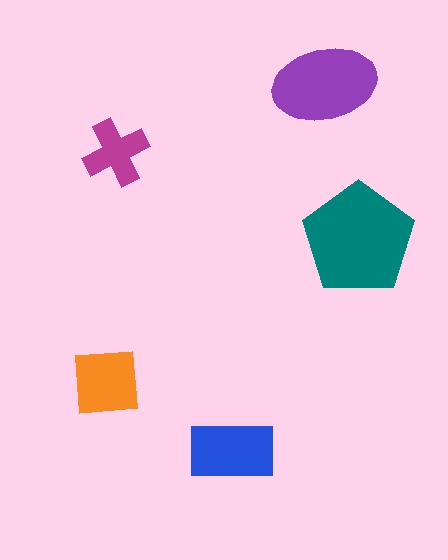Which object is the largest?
The teal pentagon.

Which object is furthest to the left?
The orange square is leftmost.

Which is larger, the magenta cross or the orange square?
The orange square.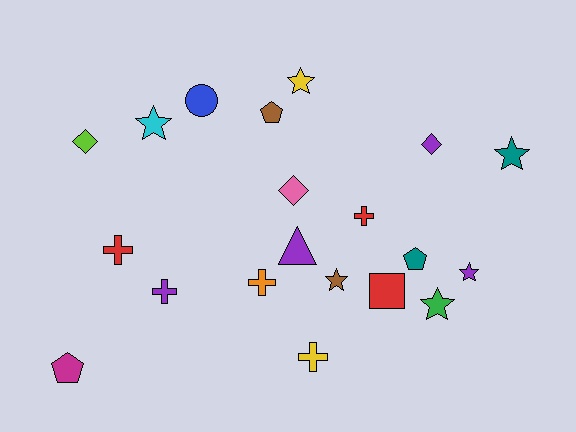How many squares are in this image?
There is 1 square.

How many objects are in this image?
There are 20 objects.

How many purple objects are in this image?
There are 4 purple objects.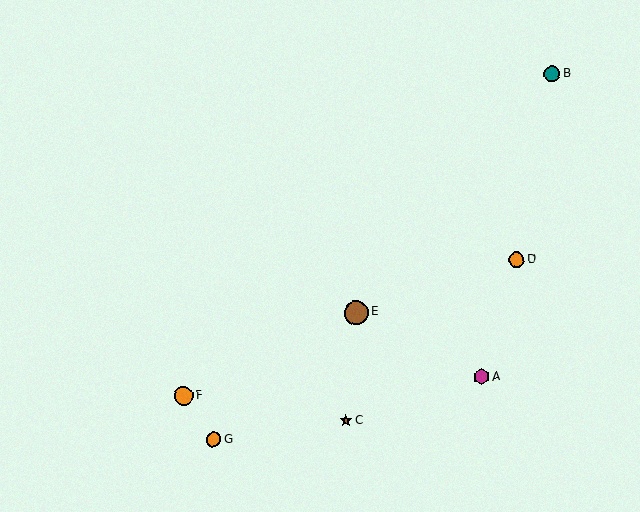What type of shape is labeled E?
Shape E is a brown circle.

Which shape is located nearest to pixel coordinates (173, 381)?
The orange circle (labeled F) at (183, 396) is nearest to that location.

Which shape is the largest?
The brown circle (labeled E) is the largest.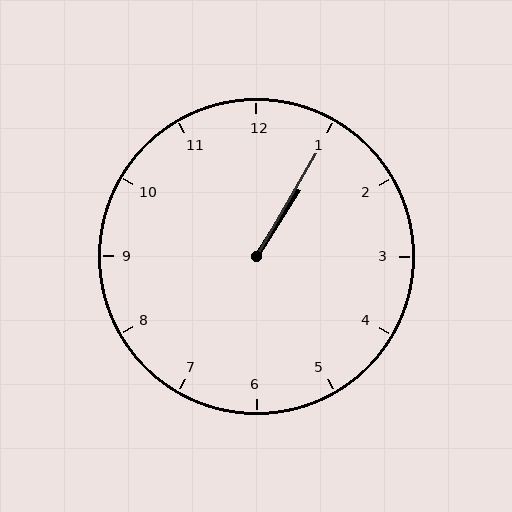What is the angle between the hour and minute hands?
Approximately 2 degrees.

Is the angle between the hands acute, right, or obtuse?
It is acute.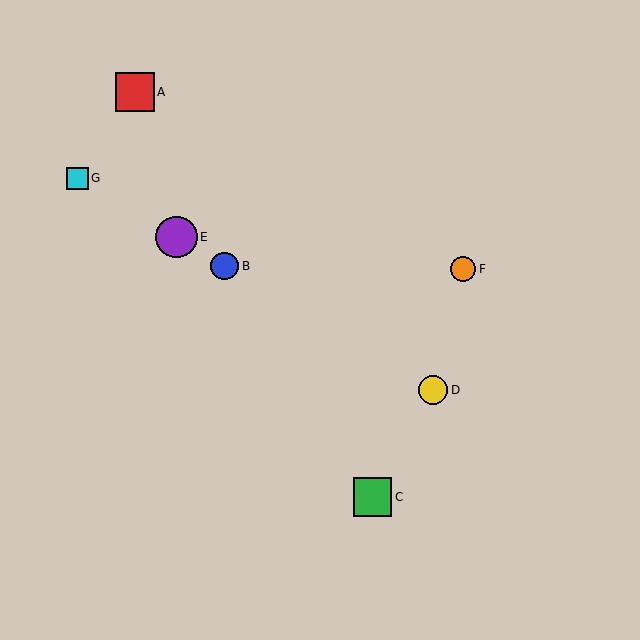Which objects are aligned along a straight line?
Objects B, D, E, G are aligned along a straight line.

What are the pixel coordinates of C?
Object C is at (373, 497).